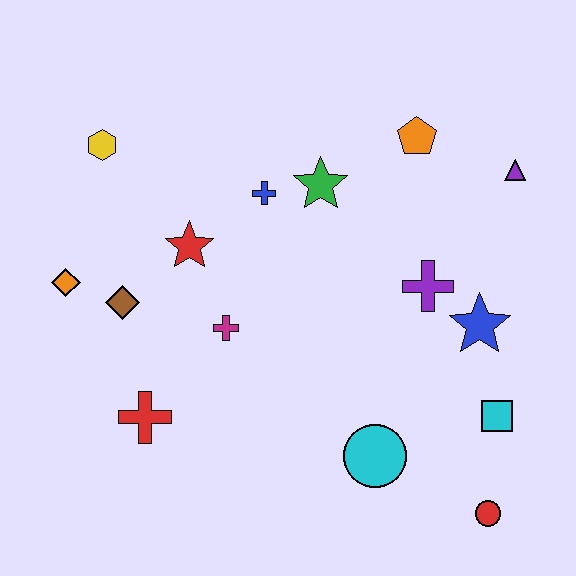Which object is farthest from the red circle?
The yellow hexagon is farthest from the red circle.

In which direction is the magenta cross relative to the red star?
The magenta cross is below the red star.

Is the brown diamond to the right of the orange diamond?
Yes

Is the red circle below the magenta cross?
Yes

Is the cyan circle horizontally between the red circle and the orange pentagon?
No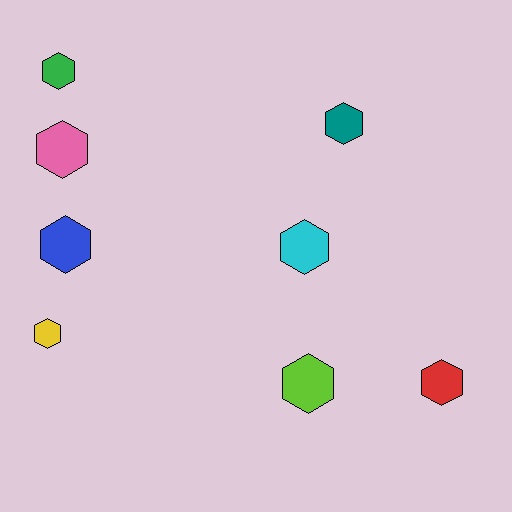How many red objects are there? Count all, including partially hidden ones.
There is 1 red object.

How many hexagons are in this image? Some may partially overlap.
There are 8 hexagons.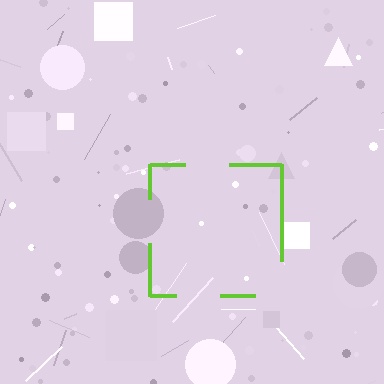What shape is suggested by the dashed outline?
The dashed outline suggests a square.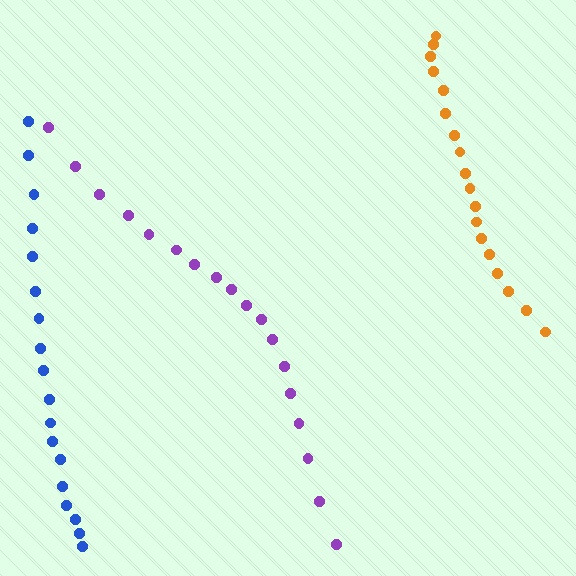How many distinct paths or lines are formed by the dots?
There are 3 distinct paths.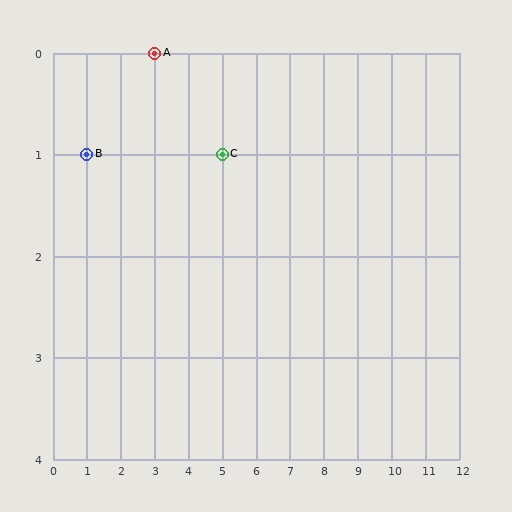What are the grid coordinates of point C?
Point C is at grid coordinates (5, 1).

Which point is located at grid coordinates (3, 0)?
Point A is at (3, 0).